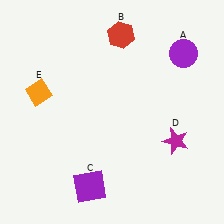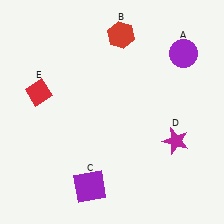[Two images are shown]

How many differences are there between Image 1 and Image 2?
There is 1 difference between the two images.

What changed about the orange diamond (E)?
In Image 1, E is orange. In Image 2, it changed to red.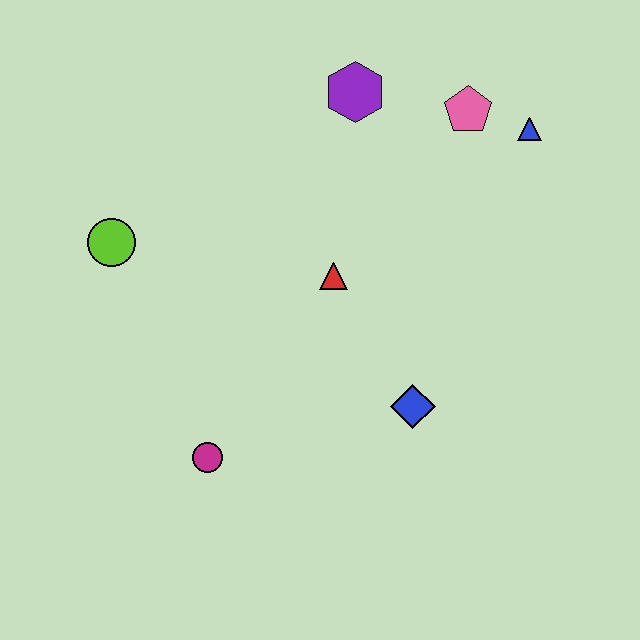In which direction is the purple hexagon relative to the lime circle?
The purple hexagon is to the right of the lime circle.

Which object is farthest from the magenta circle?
The blue triangle is farthest from the magenta circle.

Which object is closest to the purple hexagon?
The pink pentagon is closest to the purple hexagon.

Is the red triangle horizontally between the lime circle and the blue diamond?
Yes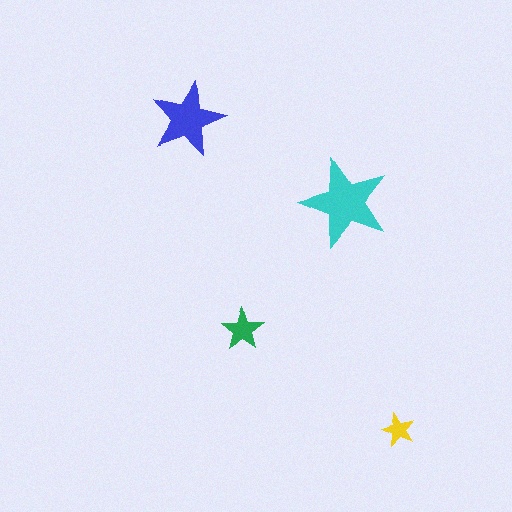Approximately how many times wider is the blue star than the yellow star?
About 2 times wider.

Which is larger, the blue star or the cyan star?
The cyan one.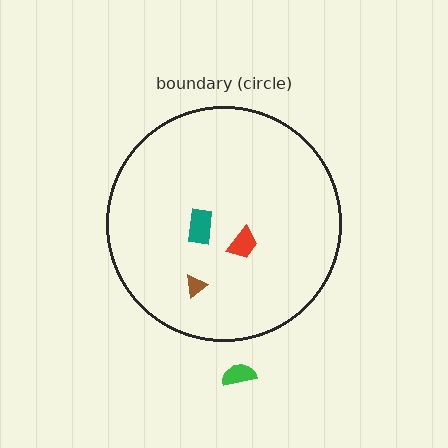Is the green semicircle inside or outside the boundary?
Outside.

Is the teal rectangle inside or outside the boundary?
Inside.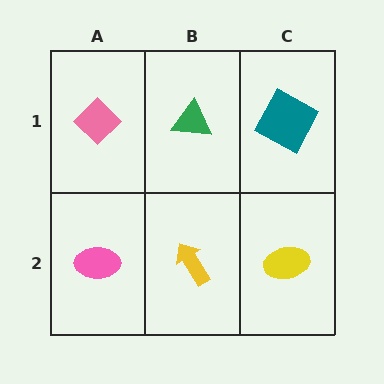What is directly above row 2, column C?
A teal square.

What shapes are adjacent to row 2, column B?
A green triangle (row 1, column B), a pink ellipse (row 2, column A), a yellow ellipse (row 2, column C).